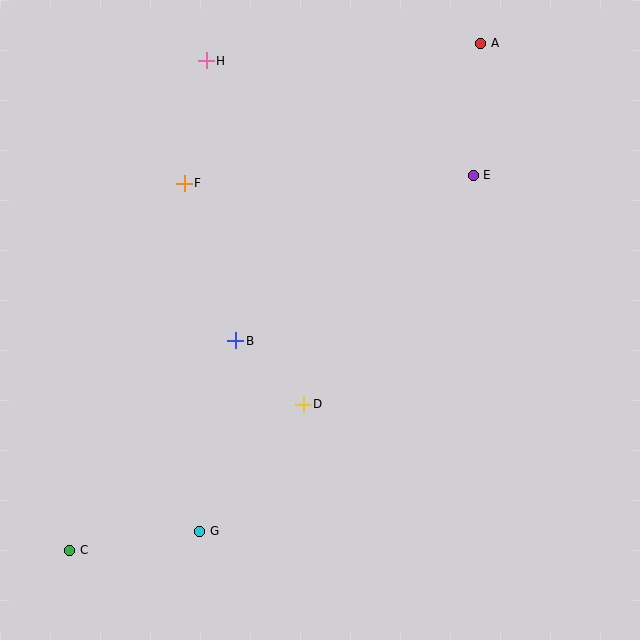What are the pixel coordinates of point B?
Point B is at (236, 341).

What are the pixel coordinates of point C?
Point C is at (70, 550).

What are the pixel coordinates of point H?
Point H is at (206, 61).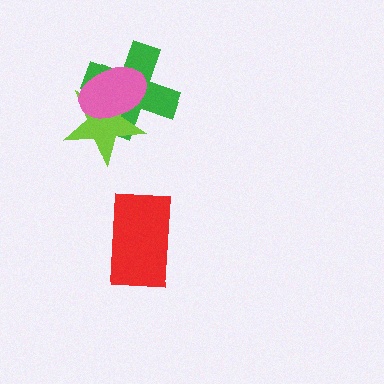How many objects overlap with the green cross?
2 objects overlap with the green cross.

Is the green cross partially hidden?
Yes, it is partially covered by another shape.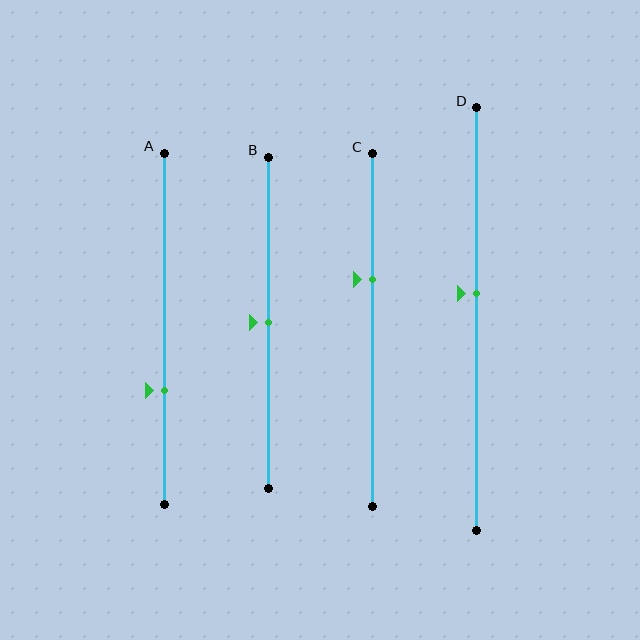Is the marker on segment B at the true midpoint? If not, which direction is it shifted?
Yes, the marker on segment B is at the true midpoint.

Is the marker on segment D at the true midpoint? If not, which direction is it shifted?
No, the marker on segment D is shifted upward by about 6% of the segment length.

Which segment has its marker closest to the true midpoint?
Segment B has its marker closest to the true midpoint.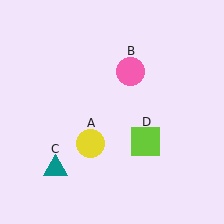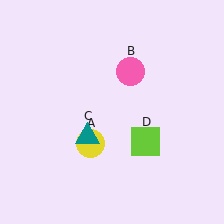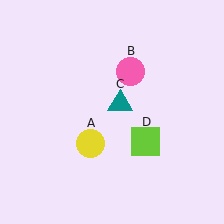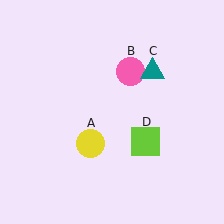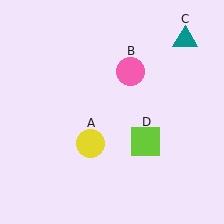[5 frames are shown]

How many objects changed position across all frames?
1 object changed position: teal triangle (object C).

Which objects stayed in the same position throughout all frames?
Yellow circle (object A) and pink circle (object B) and lime square (object D) remained stationary.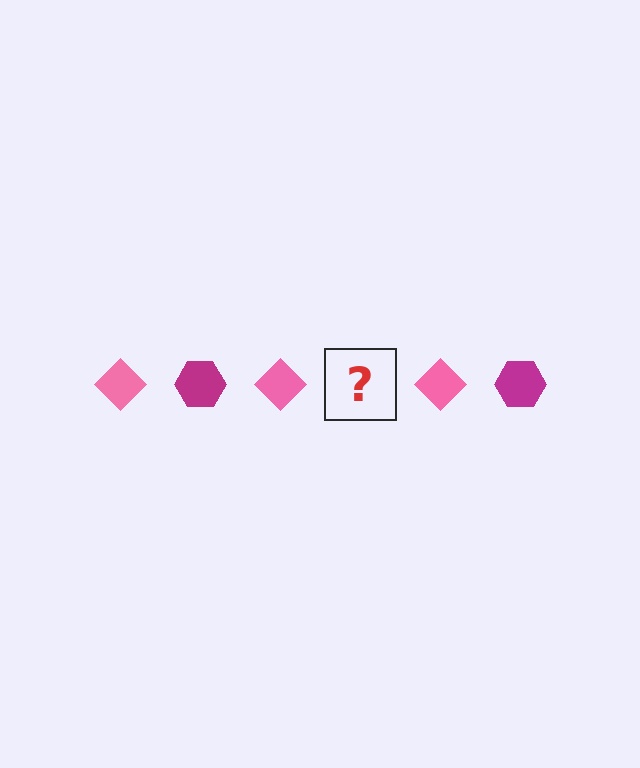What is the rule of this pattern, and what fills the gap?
The rule is that the pattern alternates between pink diamond and magenta hexagon. The gap should be filled with a magenta hexagon.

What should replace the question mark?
The question mark should be replaced with a magenta hexagon.